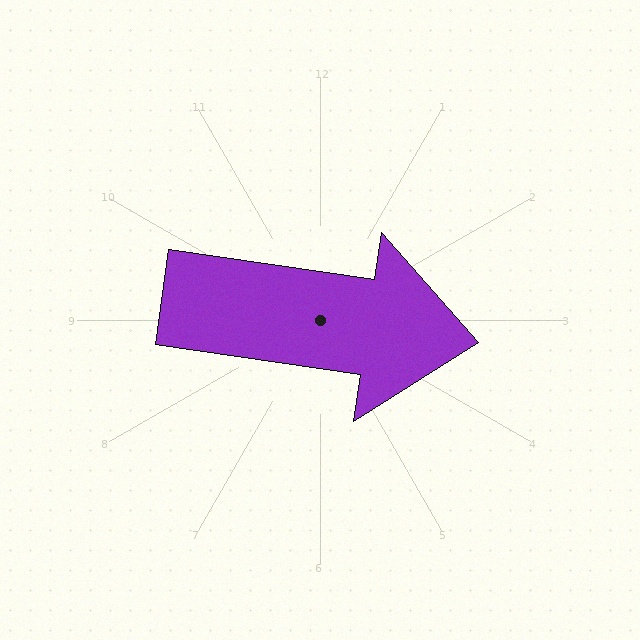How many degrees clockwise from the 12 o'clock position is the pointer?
Approximately 98 degrees.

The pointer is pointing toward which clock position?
Roughly 3 o'clock.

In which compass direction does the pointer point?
East.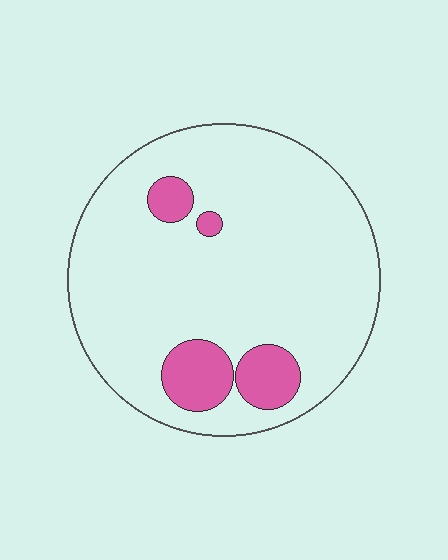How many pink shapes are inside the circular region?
4.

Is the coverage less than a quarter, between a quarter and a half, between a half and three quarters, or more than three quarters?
Less than a quarter.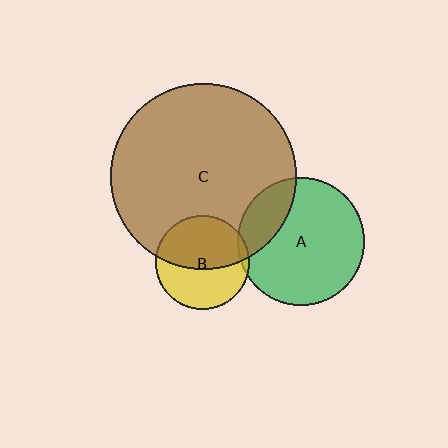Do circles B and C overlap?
Yes.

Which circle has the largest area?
Circle C (brown).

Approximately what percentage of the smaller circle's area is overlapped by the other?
Approximately 55%.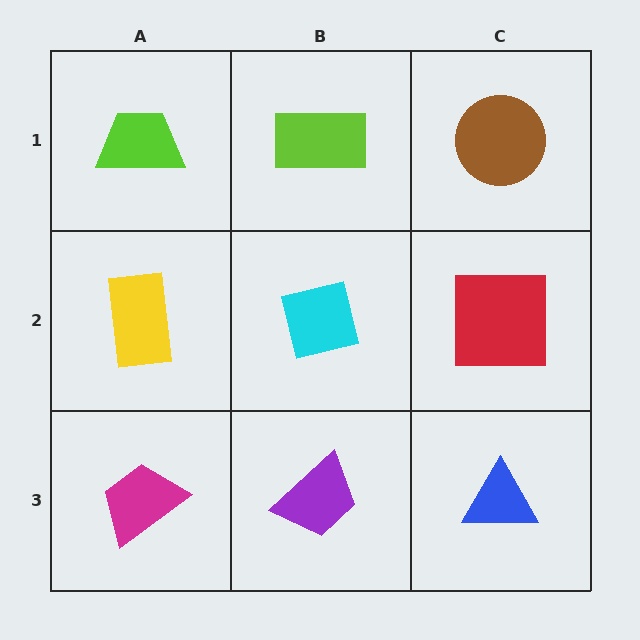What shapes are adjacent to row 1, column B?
A cyan square (row 2, column B), a lime trapezoid (row 1, column A), a brown circle (row 1, column C).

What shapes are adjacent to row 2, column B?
A lime rectangle (row 1, column B), a purple trapezoid (row 3, column B), a yellow rectangle (row 2, column A), a red square (row 2, column C).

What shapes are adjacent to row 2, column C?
A brown circle (row 1, column C), a blue triangle (row 3, column C), a cyan square (row 2, column B).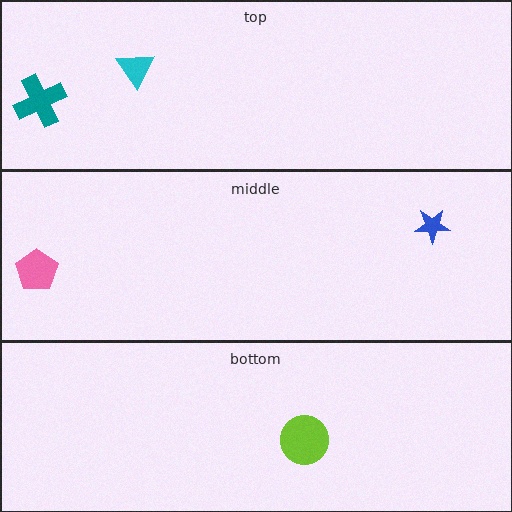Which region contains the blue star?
The middle region.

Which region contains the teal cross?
The top region.